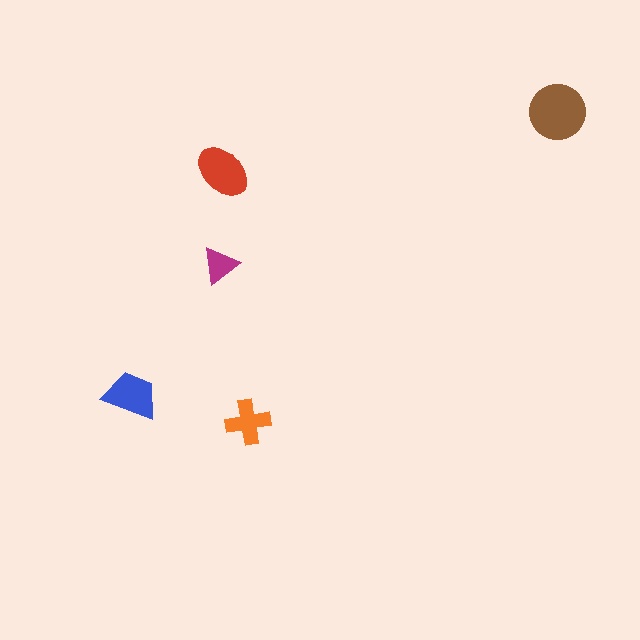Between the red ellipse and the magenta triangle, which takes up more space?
The red ellipse.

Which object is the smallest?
The magenta triangle.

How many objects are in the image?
There are 5 objects in the image.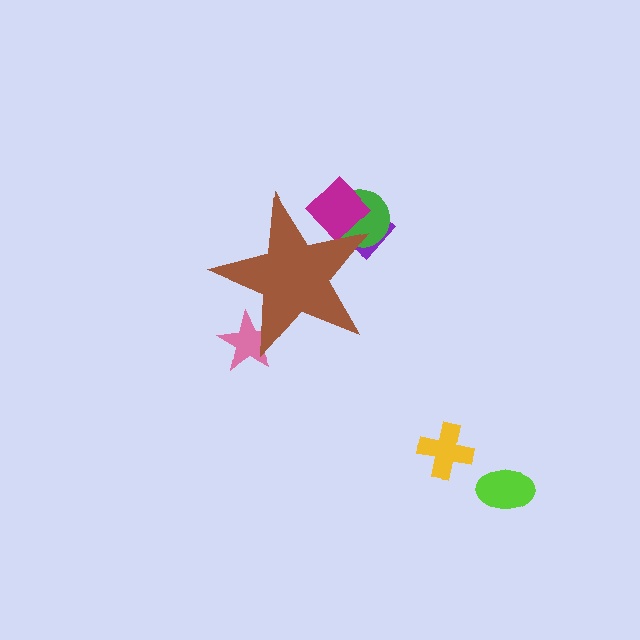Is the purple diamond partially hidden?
Yes, the purple diamond is partially hidden behind the brown star.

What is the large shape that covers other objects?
A brown star.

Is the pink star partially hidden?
Yes, the pink star is partially hidden behind the brown star.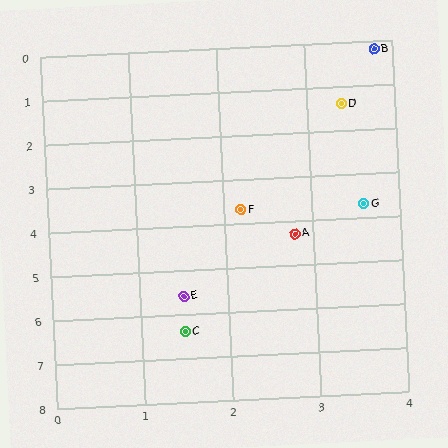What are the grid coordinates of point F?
Point F is at approximately (2.2, 3.7).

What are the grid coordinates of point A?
Point A is at approximately (2.8, 4.3).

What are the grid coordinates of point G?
Point G is at approximately (3.6, 3.7).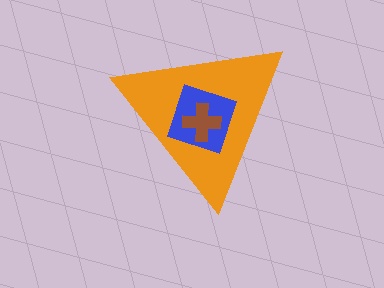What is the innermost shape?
The brown cross.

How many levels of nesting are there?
3.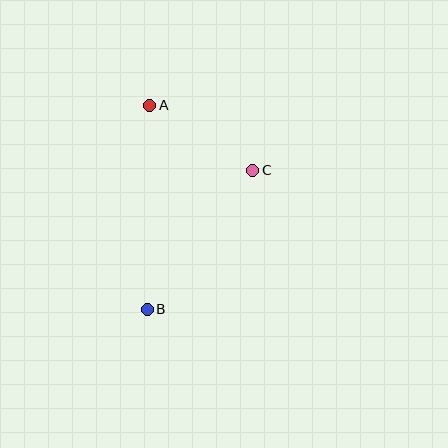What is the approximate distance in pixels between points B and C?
The distance between B and C is approximately 175 pixels.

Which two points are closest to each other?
Points A and C are closest to each other.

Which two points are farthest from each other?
Points A and B are farthest from each other.